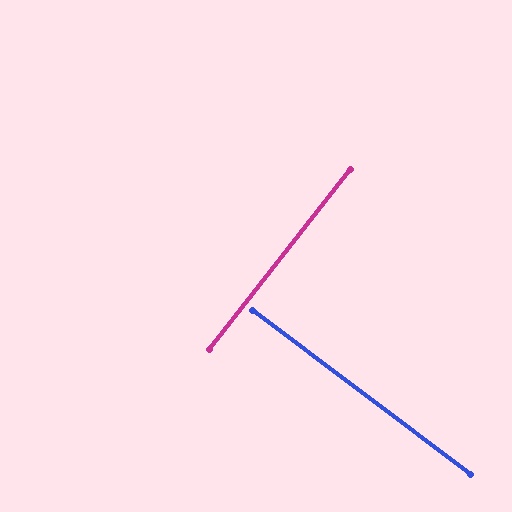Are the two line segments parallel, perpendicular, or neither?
Perpendicular — they meet at approximately 89°.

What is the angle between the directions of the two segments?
Approximately 89 degrees.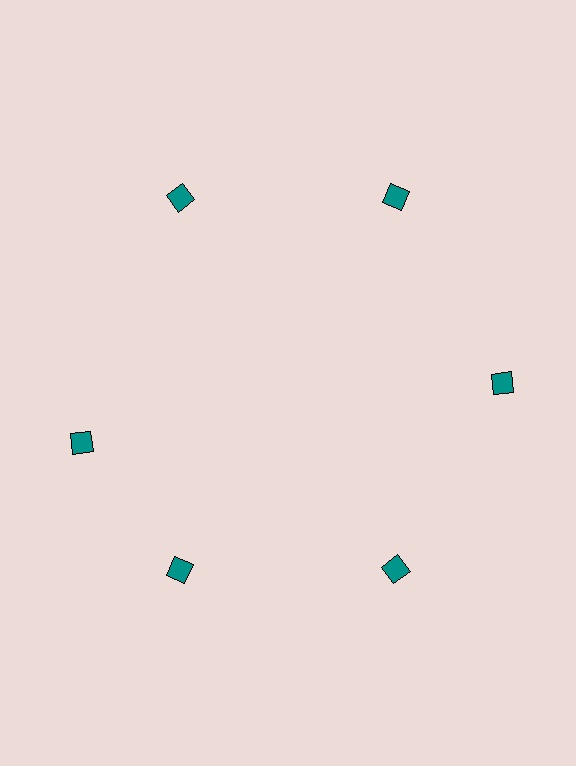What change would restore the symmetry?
The symmetry would be restored by rotating it back into even spacing with its neighbors so that all 6 diamonds sit at equal angles and equal distance from the center.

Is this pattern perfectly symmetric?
No. The 6 teal diamonds are arranged in a ring, but one element near the 9 o'clock position is rotated out of alignment along the ring, breaking the 6-fold rotational symmetry.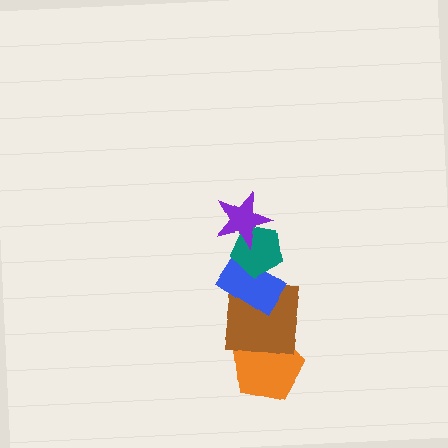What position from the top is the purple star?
The purple star is 1st from the top.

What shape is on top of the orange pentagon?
The brown square is on top of the orange pentagon.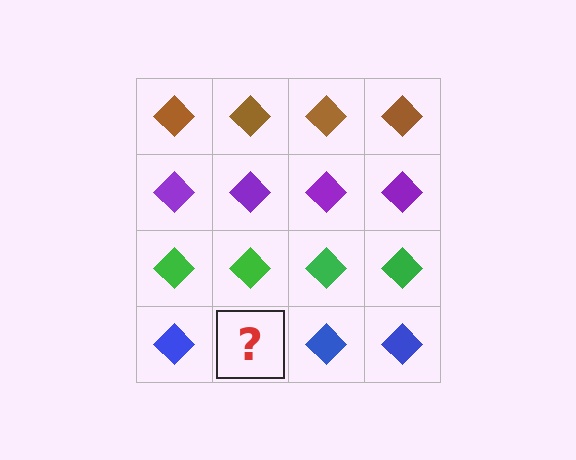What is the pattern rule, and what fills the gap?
The rule is that each row has a consistent color. The gap should be filled with a blue diamond.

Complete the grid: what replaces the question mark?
The question mark should be replaced with a blue diamond.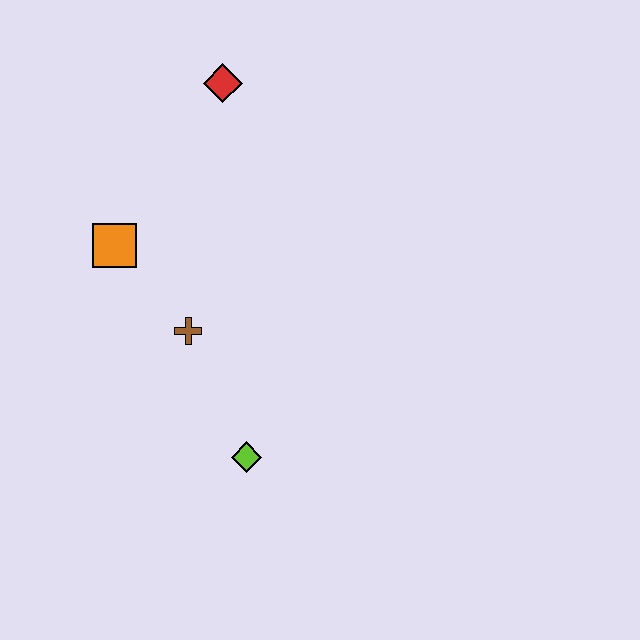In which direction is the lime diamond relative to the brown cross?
The lime diamond is below the brown cross.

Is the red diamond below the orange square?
No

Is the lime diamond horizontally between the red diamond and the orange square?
No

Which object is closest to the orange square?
The brown cross is closest to the orange square.